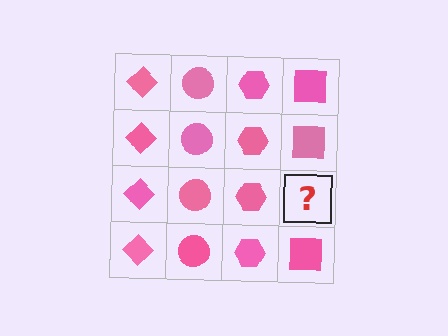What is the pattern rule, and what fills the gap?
The rule is that each column has a consistent shape. The gap should be filled with a pink square.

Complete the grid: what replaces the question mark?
The question mark should be replaced with a pink square.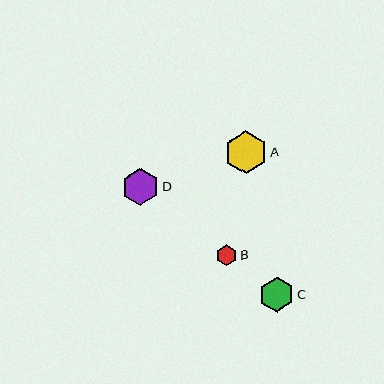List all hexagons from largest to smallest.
From largest to smallest: A, D, C, B.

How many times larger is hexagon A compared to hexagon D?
Hexagon A is approximately 1.2 times the size of hexagon D.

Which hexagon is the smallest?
Hexagon B is the smallest with a size of approximately 21 pixels.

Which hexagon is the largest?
Hexagon A is the largest with a size of approximately 43 pixels.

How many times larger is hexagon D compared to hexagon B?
Hexagon D is approximately 1.8 times the size of hexagon B.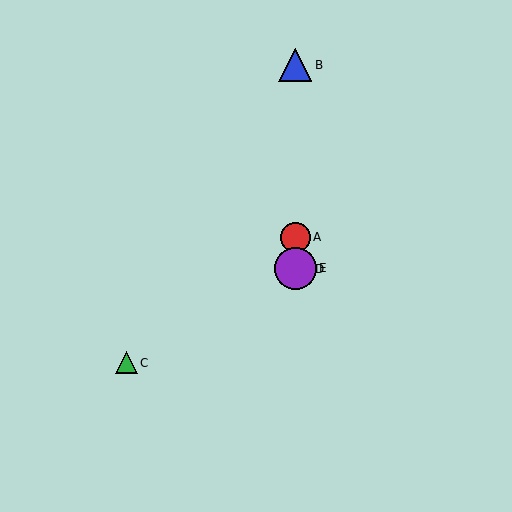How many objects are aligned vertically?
4 objects (A, B, D, E) are aligned vertically.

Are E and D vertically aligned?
Yes, both are at x≈295.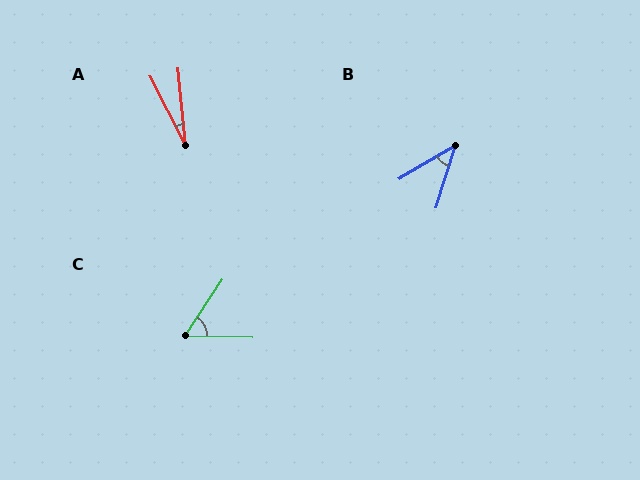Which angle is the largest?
C, at approximately 57 degrees.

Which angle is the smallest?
A, at approximately 22 degrees.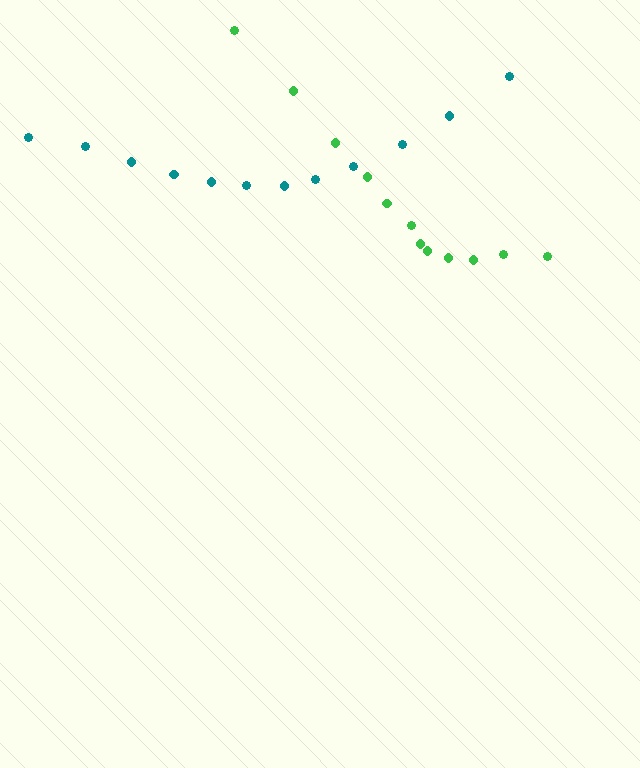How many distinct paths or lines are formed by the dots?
There are 2 distinct paths.